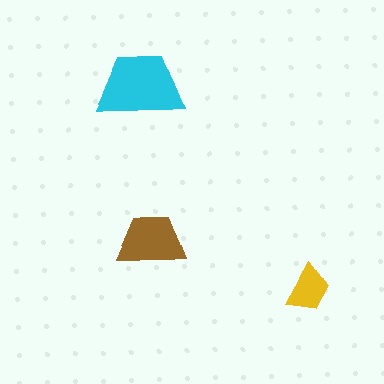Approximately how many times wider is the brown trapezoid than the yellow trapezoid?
About 1.5 times wider.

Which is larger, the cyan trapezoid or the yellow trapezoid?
The cyan one.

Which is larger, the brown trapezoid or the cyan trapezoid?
The cyan one.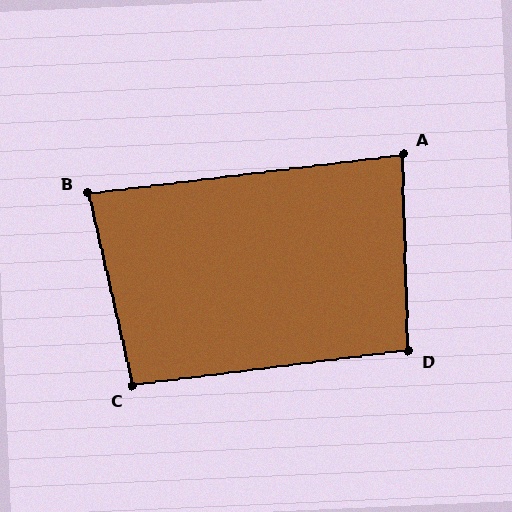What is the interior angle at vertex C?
Approximately 96 degrees (obtuse).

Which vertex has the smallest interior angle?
B, at approximately 84 degrees.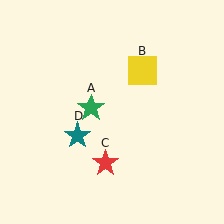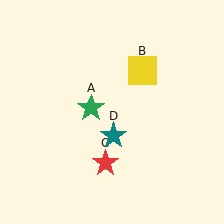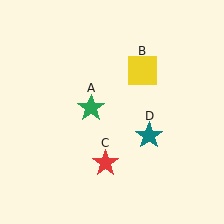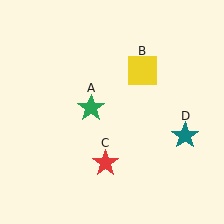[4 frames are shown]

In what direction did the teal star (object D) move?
The teal star (object D) moved right.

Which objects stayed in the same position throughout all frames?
Green star (object A) and yellow square (object B) and red star (object C) remained stationary.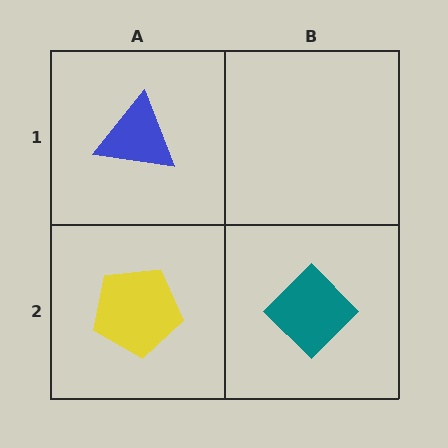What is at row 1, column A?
A blue triangle.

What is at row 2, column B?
A teal diamond.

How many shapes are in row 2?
2 shapes.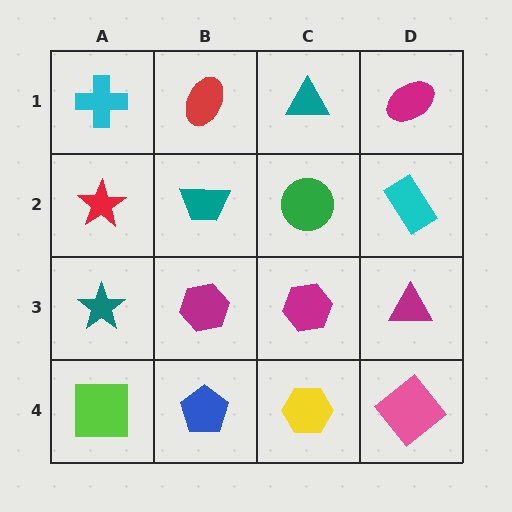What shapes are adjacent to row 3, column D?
A cyan rectangle (row 2, column D), a pink diamond (row 4, column D), a magenta hexagon (row 3, column C).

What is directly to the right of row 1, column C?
A magenta ellipse.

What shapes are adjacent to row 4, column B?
A magenta hexagon (row 3, column B), a lime square (row 4, column A), a yellow hexagon (row 4, column C).